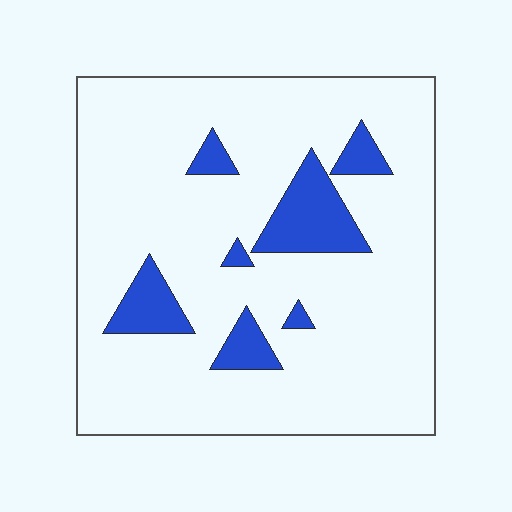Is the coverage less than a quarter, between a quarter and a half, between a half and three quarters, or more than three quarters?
Less than a quarter.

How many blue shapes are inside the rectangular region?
7.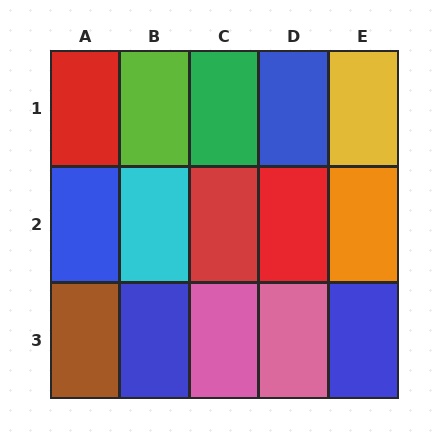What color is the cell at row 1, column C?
Green.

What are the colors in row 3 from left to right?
Brown, blue, pink, pink, blue.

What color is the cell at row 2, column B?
Cyan.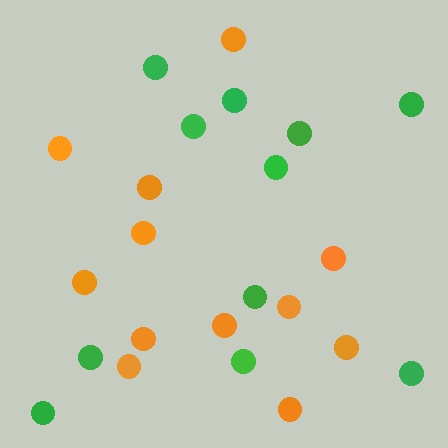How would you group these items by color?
There are 2 groups: one group of orange circles (12) and one group of green circles (11).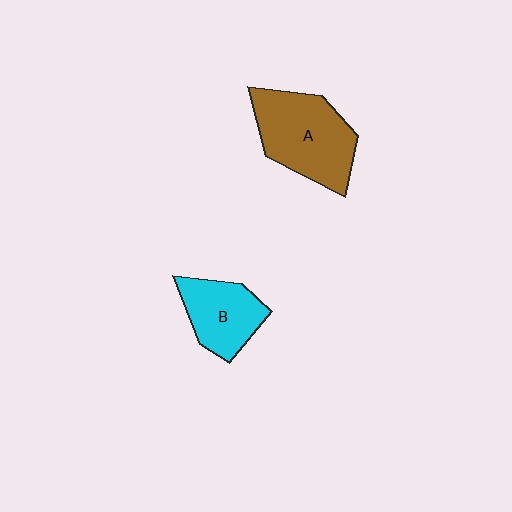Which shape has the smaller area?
Shape B (cyan).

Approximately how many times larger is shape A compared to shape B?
Approximately 1.5 times.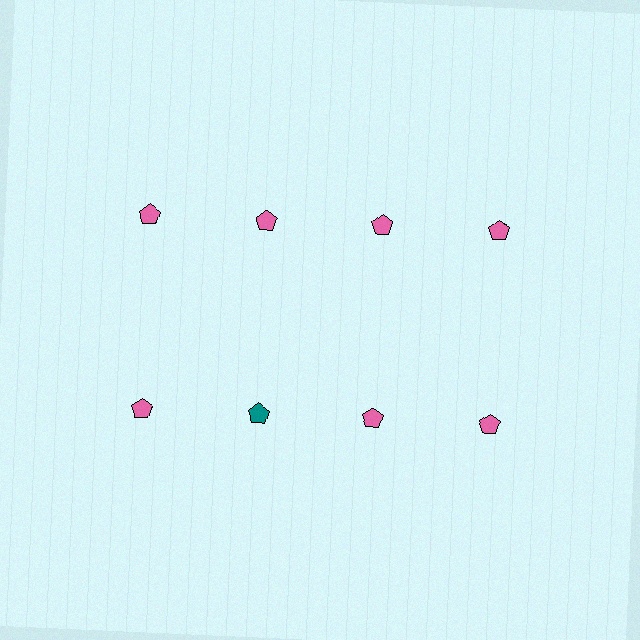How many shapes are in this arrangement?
There are 8 shapes arranged in a grid pattern.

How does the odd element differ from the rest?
It has a different color: teal instead of pink.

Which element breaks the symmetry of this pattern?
The teal pentagon in the second row, second from left column breaks the symmetry. All other shapes are pink pentagons.